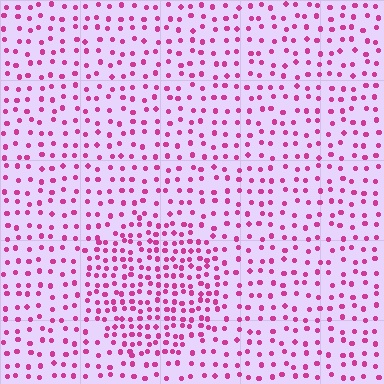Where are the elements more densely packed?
The elements are more densely packed inside the circle boundary.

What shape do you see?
I see a circle.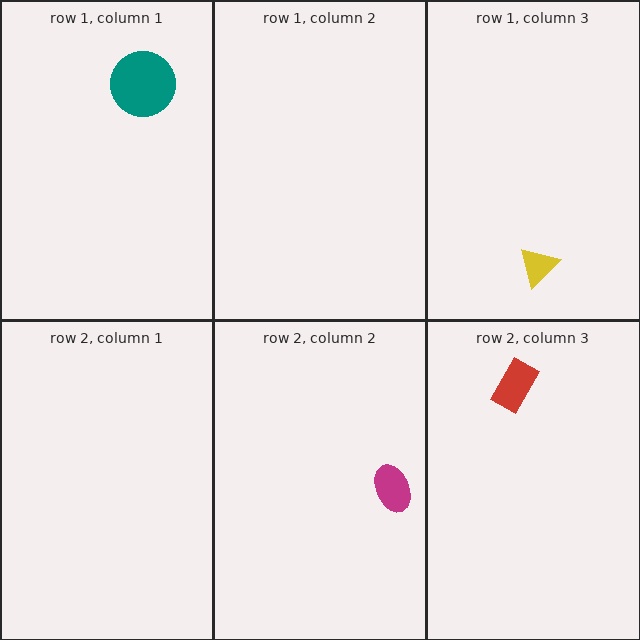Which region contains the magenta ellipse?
The row 2, column 2 region.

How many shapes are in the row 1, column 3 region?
1.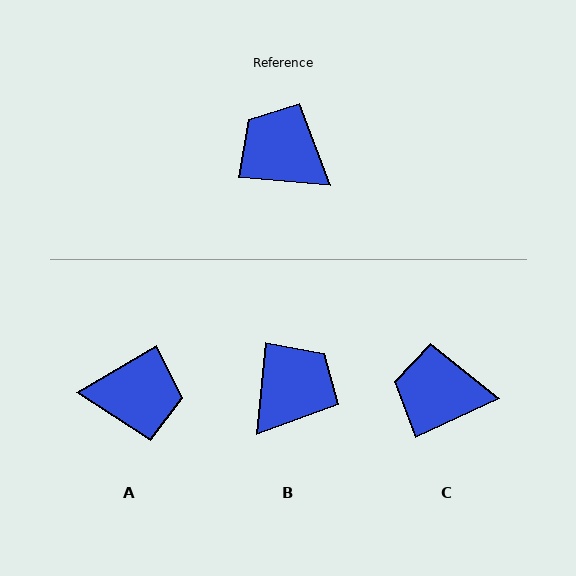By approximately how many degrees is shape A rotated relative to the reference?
Approximately 144 degrees clockwise.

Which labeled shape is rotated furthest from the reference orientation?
A, about 144 degrees away.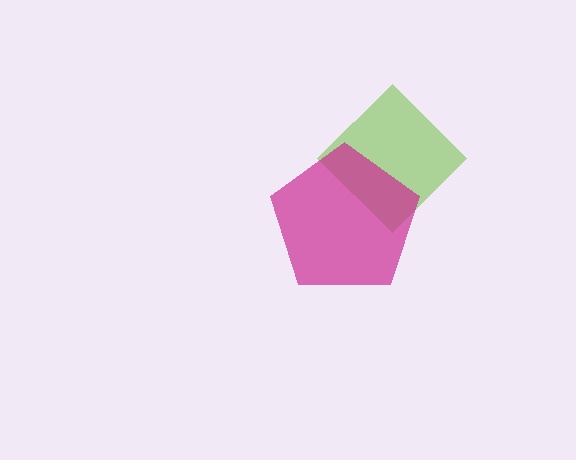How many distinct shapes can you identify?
There are 2 distinct shapes: a lime diamond, a magenta pentagon.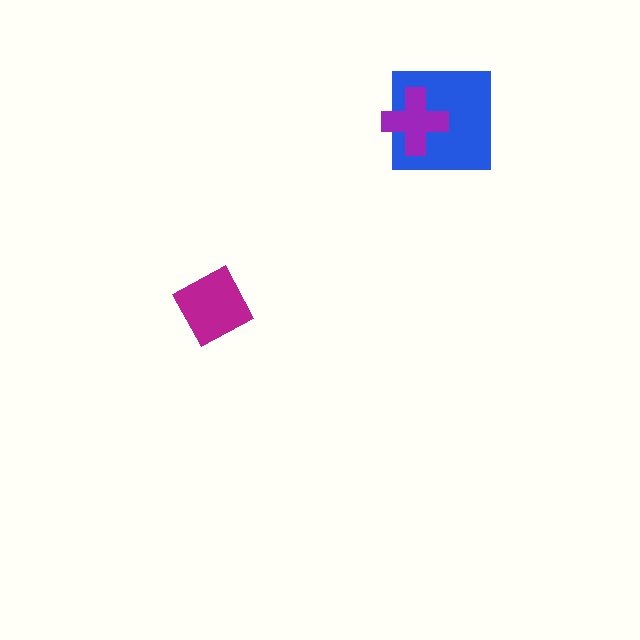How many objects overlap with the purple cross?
1 object overlaps with the purple cross.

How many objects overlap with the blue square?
1 object overlaps with the blue square.